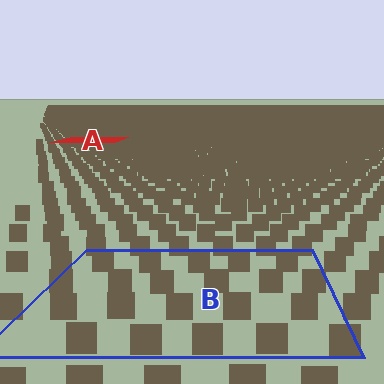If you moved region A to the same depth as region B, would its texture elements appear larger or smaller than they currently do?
They would appear larger. At a closer depth, the same texture elements are projected at a bigger on-screen size.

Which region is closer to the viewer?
Region B is closer. The texture elements there are larger and more spread out.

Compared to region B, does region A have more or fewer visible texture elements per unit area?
Region A has more texture elements per unit area — they are packed more densely because it is farther away.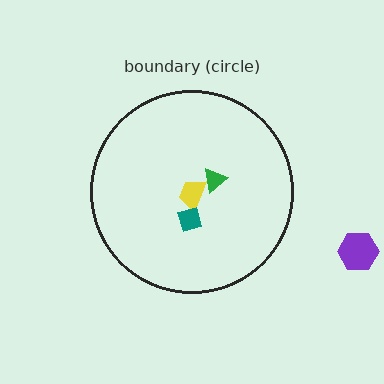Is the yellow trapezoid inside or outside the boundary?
Inside.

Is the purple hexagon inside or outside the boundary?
Outside.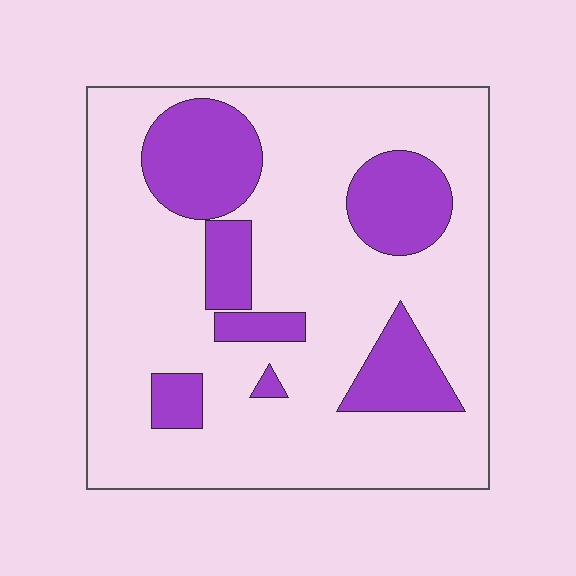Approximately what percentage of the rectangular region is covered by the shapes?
Approximately 25%.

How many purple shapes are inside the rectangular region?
7.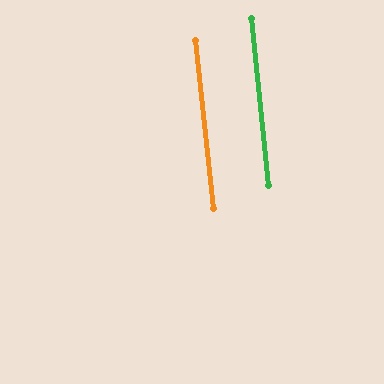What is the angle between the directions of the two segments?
Approximately 0 degrees.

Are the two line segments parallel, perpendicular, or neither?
Parallel — their directions differ by only 0.1°.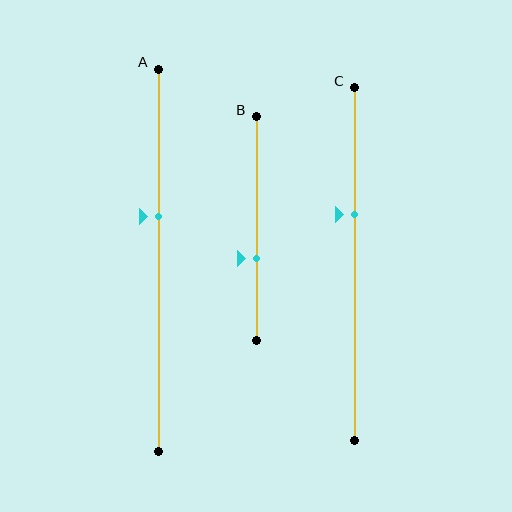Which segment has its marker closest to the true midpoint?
Segment A has its marker closest to the true midpoint.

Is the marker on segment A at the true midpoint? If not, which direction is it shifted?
No, the marker on segment A is shifted upward by about 12% of the segment length.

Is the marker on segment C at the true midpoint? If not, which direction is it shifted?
No, the marker on segment C is shifted upward by about 14% of the segment length.